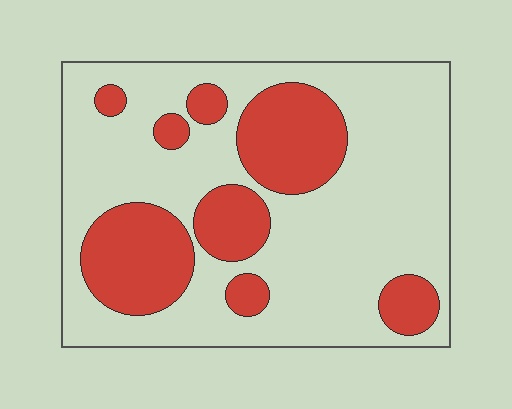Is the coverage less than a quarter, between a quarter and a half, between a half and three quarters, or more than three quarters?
Between a quarter and a half.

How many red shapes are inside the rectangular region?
8.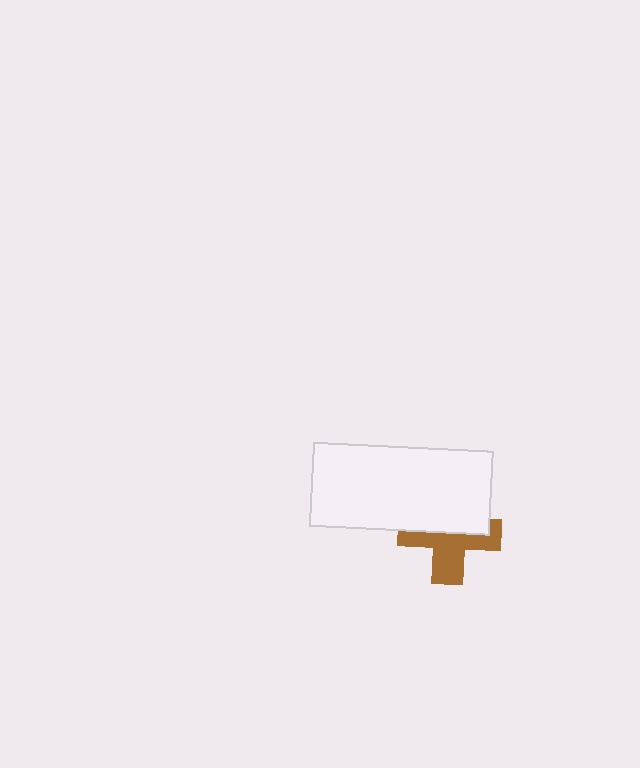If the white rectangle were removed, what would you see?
You would see the complete brown cross.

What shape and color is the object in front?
The object in front is a white rectangle.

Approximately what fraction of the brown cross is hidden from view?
Roughly 50% of the brown cross is hidden behind the white rectangle.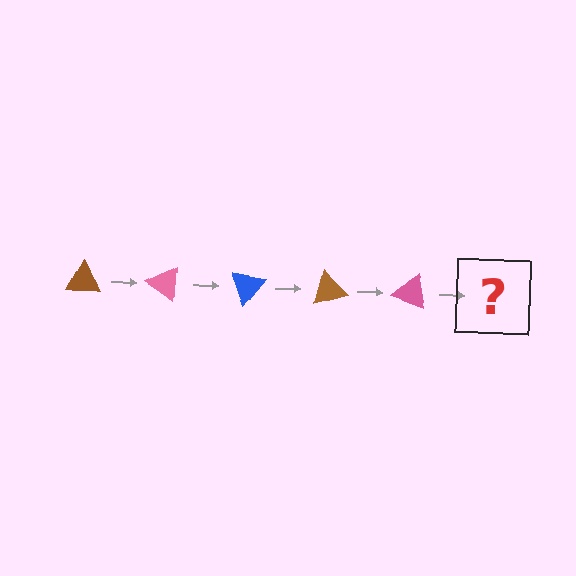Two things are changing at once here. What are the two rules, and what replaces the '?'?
The two rules are that it rotates 35 degrees each step and the color cycles through brown, pink, and blue. The '?' should be a blue triangle, rotated 175 degrees from the start.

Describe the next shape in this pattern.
It should be a blue triangle, rotated 175 degrees from the start.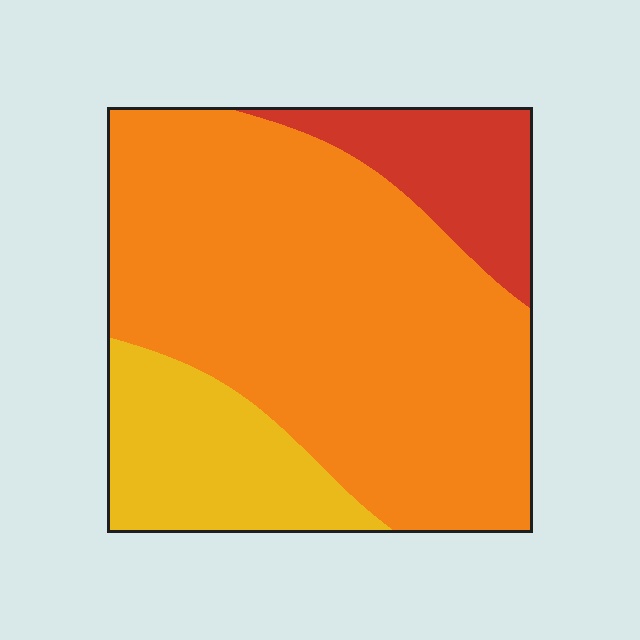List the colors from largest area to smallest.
From largest to smallest: orange, yellow, red.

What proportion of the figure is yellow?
Yellow takes up between a sixth and a third of the figure.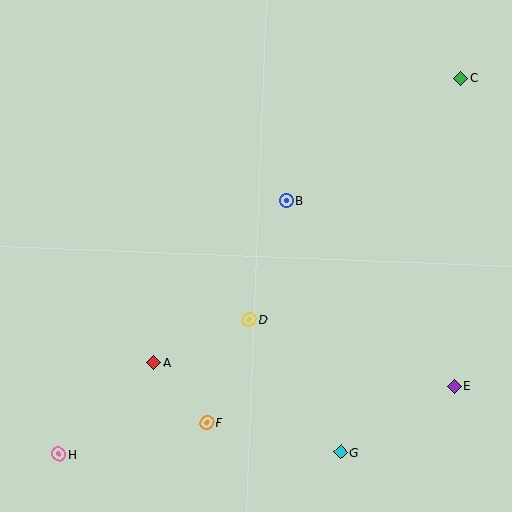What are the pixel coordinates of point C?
Point C is at (461, 78).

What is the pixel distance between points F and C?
The distance between F and C is 428 pixels.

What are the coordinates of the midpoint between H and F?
The midpoint between H and F is at (133, 438).